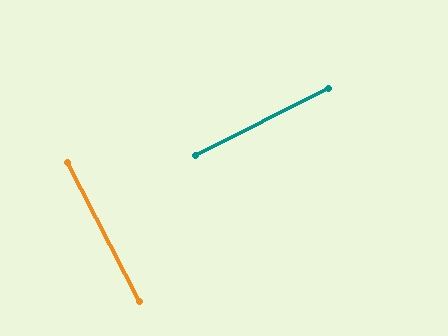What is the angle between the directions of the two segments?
Approximately 89 degrees.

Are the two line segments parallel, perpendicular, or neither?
Perpendicular — they meet at approximately 89°.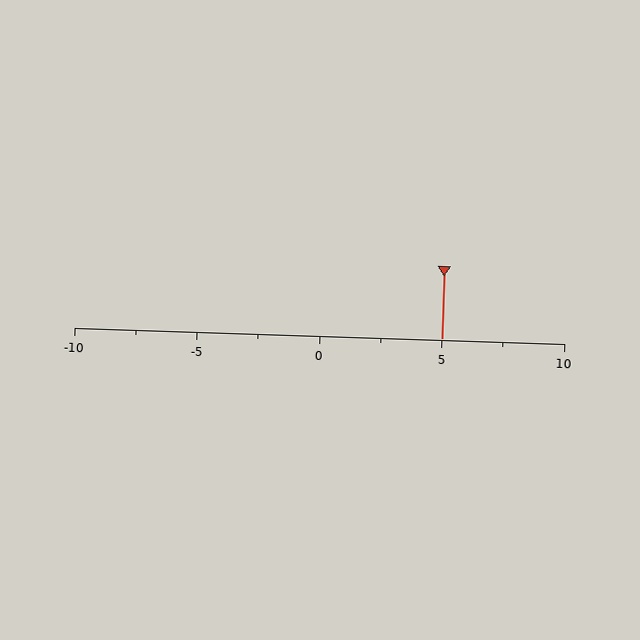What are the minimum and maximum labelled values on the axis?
The axis runs from -10 to 10.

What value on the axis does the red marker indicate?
The marker indicates approximately 5.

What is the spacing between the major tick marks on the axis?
The major ticks are spaced 5 apart.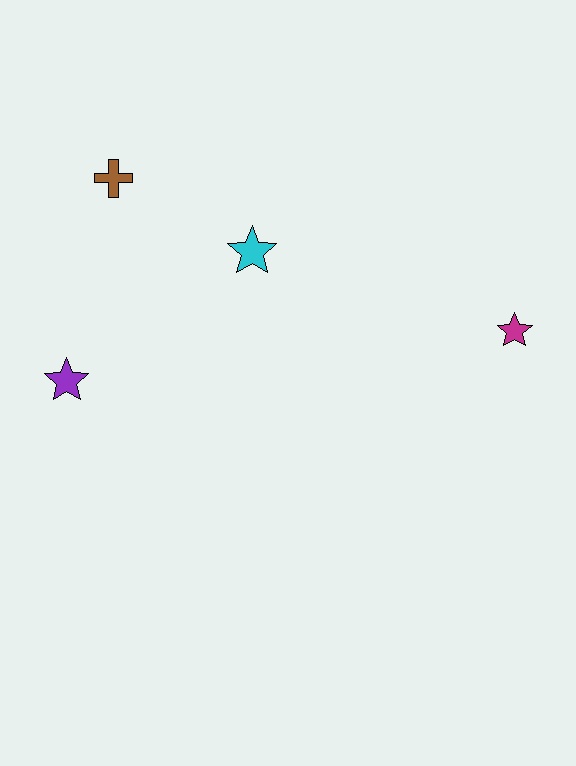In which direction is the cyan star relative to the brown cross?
The cyan star is to the right of the brown cross.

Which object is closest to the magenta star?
The cyan star is closest to the magenta star.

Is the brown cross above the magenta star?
Yes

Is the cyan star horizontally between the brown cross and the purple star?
No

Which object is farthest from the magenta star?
The purple star is farthest from the magenta star.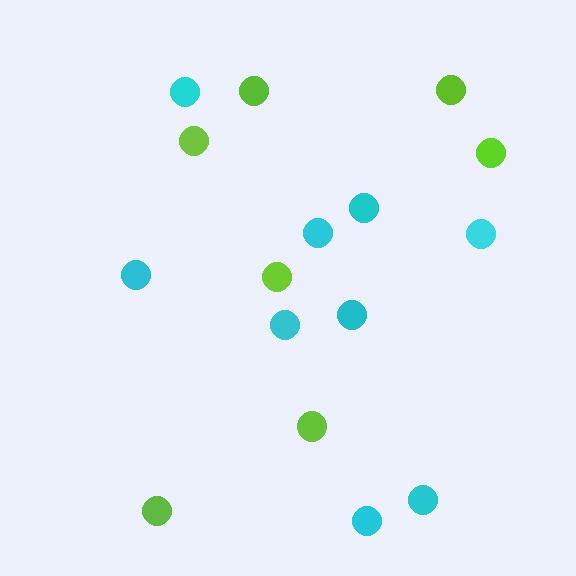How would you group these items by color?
There are 2 groups: one group of cyan circles (9) and one group of lime circles (7).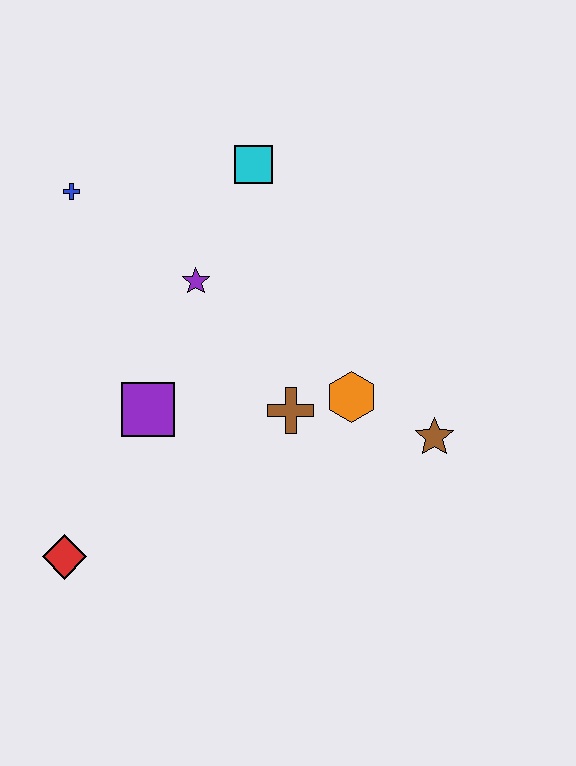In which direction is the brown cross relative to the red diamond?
The brown cross is to the right of the red diamond.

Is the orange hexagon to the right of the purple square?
Yes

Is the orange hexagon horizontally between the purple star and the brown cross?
No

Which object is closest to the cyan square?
The purple star is closest to the cyan square.